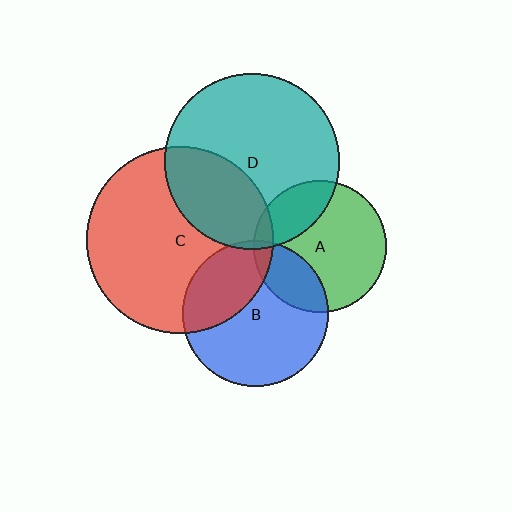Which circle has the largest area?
Circle C (red).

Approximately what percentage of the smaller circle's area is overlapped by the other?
Approximately 30%.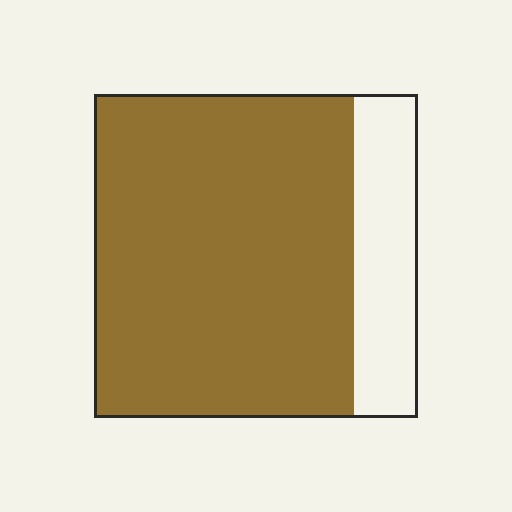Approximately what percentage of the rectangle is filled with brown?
Approximately 80%.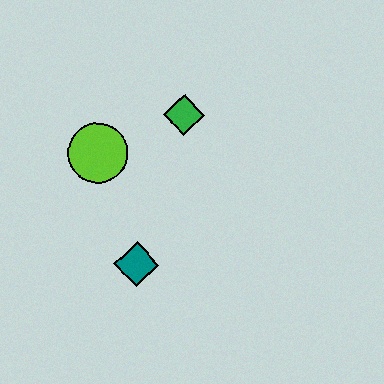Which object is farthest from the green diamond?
The teal diamond is farthest from the green diamond.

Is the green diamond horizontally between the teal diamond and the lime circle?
No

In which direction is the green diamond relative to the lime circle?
The green diamond is to the right of the lime circle.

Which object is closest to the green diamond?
The lime circle is closest to the green diamond.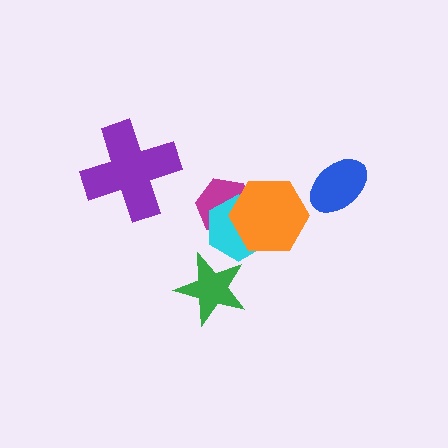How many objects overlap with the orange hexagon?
2 objects overlap with the orange hexagon.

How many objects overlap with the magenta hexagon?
2 objects overlap with the magenta hexagon.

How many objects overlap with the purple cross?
0 objects overlap with the purple cross.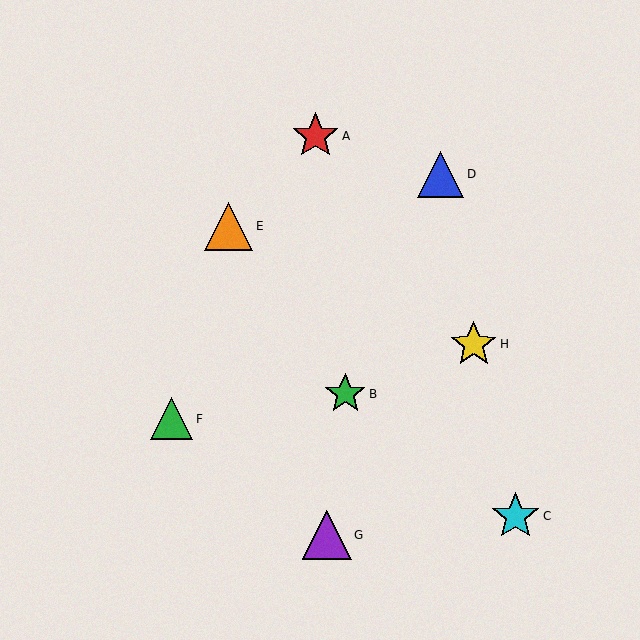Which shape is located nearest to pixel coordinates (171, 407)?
The green triangle (labeled F) at (172, 419) is nearest to that location.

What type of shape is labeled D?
Shape D is a blue triangle.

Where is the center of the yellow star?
The center of the yellow star is at (474, 344).